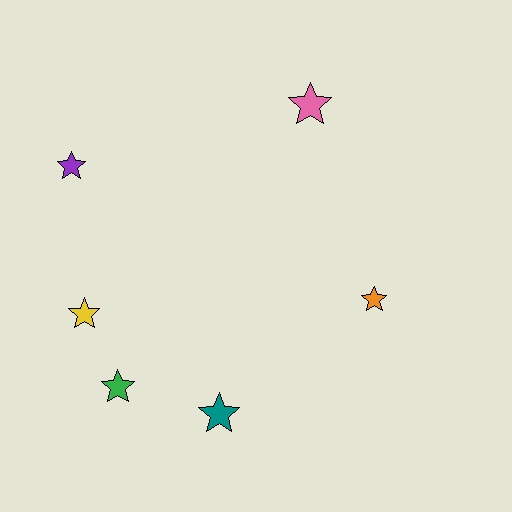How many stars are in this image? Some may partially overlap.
There are 6 stars.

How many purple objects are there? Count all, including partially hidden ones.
There is 1 purple object.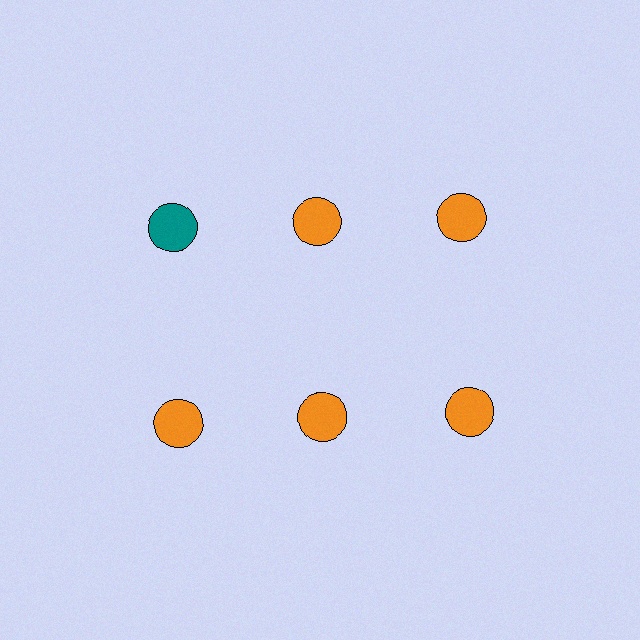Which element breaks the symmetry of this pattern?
The teal circle in the top row, leftmost column breaks the symmetry. All other shapes are orange circles.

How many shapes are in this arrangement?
There are 6 shapes arranged in a grid pattern.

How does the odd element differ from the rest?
It has a different color: teal instead of orange.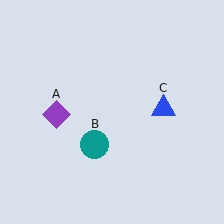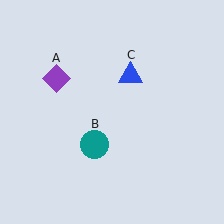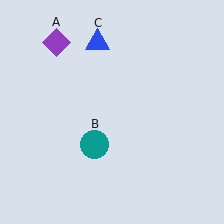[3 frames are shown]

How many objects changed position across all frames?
2 objects changed position: purple diamond (object A), blue triangle (object C).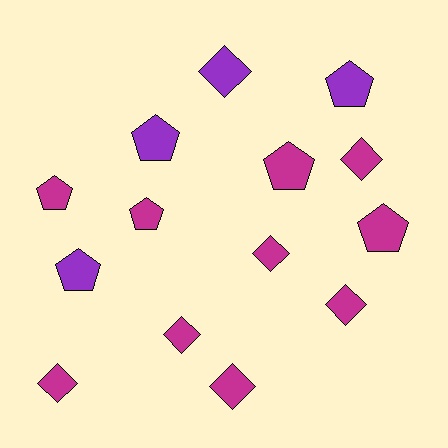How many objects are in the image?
There are 14 objects.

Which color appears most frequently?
Magenta, with 10 objects.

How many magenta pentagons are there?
There are 4 magenta pentagons.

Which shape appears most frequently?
Diamond, with 7 objects.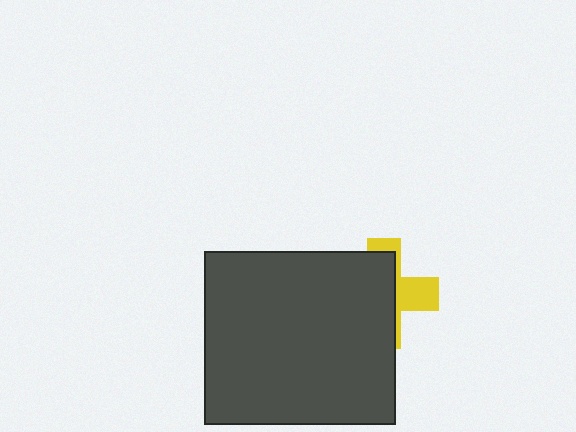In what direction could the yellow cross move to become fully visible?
The yellow cross could move right. That would shift it out from behind the dark gray rectangle entirely.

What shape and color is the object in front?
The object in front is a dark gray rectangle.